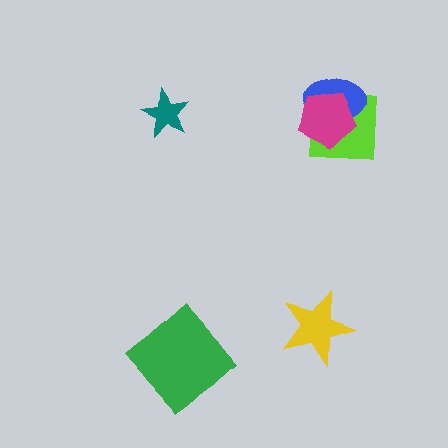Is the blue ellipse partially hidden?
Yes, it is partially covered by another shape.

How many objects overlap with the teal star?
0 objects overlap with the teal star.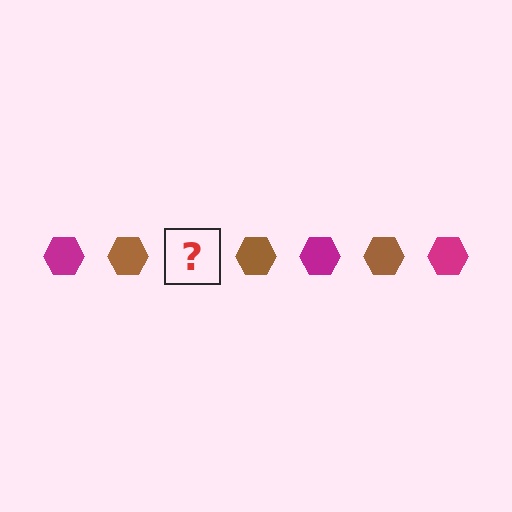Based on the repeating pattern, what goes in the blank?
The blank should be a magenta hexagon.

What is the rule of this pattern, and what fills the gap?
The rule is that the pattern cycles through magenta, brown hexagons. The gap should be filled with a magenta hexagon.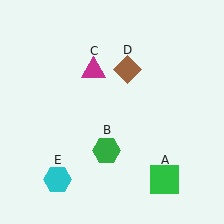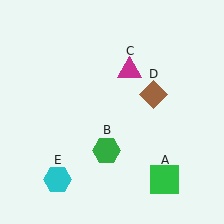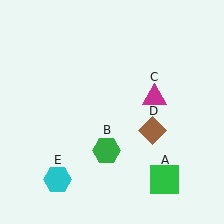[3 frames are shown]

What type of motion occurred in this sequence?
The magenta triangle (object C), brown diamond (object D) rotated clockwise around the center of the scene.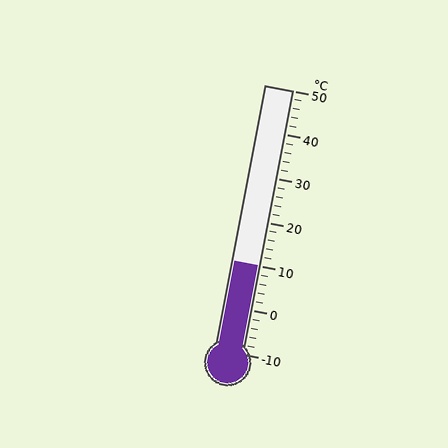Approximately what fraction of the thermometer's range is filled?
The thermometer is filled to approximately 35% of its range.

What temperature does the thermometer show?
The thermometer shows approximately 10°C.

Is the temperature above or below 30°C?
The temperature is below 30°C.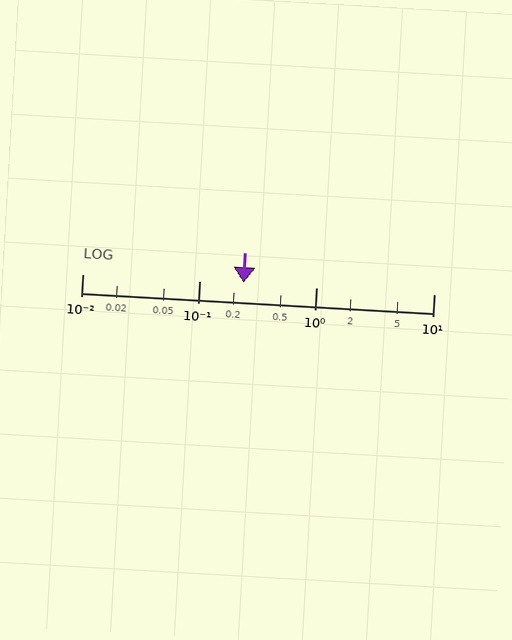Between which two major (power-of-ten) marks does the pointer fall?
The pointer is between 0.1 and 1.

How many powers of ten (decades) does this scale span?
The scale spans 3 decades, from 0.01 to 10.